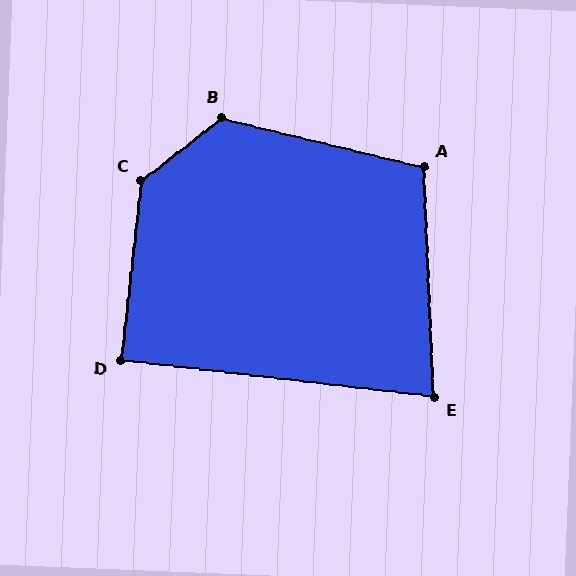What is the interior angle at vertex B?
Approximately 129 degrees (obtuse).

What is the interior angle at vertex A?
Approximately 106 degrees (obtuse).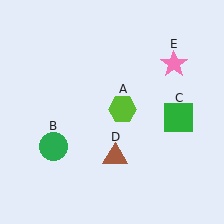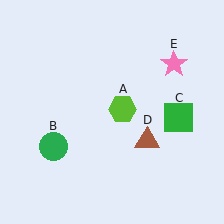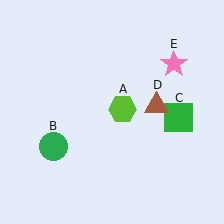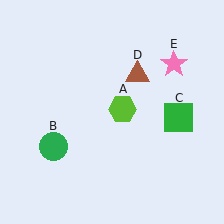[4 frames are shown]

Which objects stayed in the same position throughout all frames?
Lime hexagon (object A) and green circle (object B) and green square (object C) and pink star (object E) remained stationary.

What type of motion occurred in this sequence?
The brown triangle (object D) rotated counterclockwise around the center of the scene.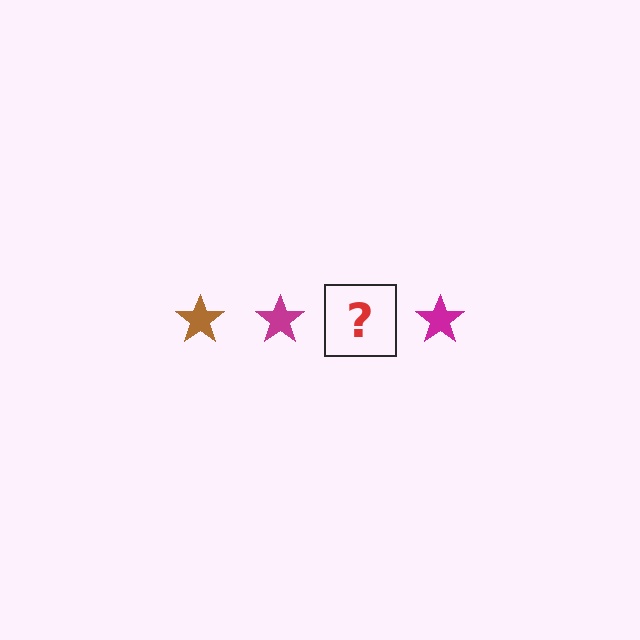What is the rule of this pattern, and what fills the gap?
The rule is that the pattern cycles through brown, magenta stars. The gap should be filled with a brown star.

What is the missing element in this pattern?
The missing element is a brown star.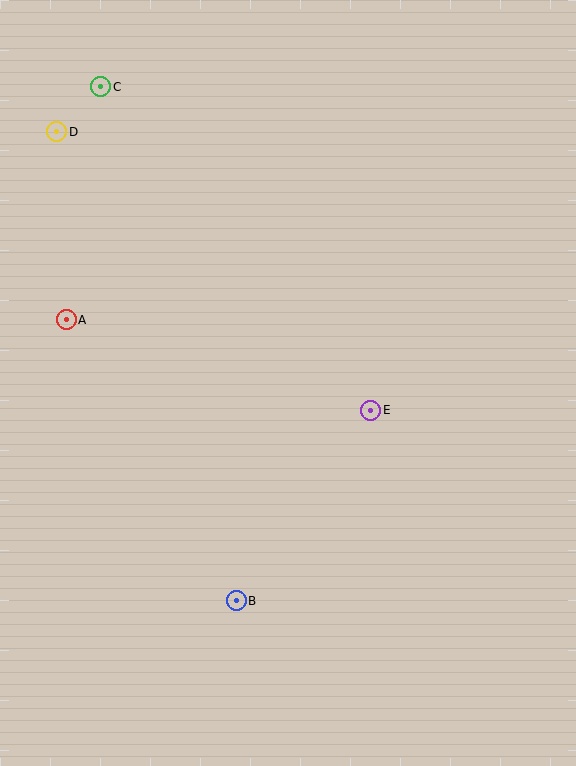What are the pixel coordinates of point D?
Point D is at (57, 132).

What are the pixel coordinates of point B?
Point B is at (236, 601).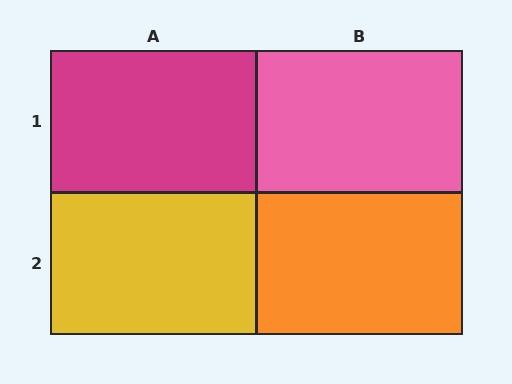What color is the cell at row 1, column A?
Magenta.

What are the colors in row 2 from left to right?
Yellow, orange.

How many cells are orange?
1 cell is orange.